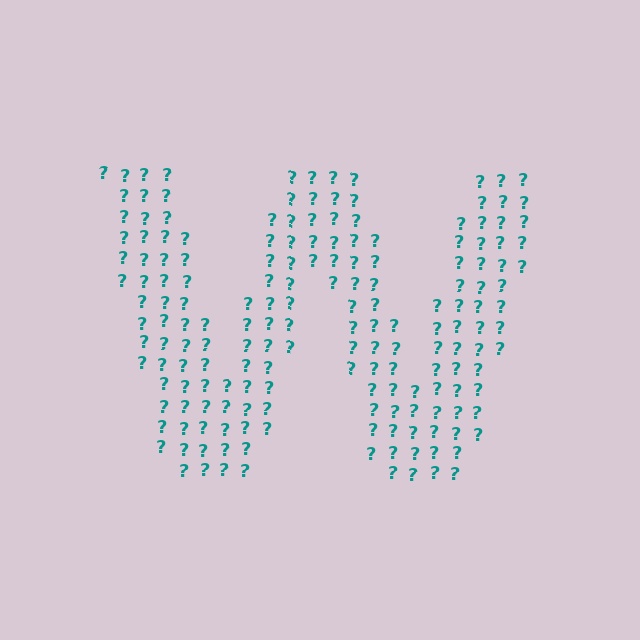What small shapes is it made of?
It is made of small question marks.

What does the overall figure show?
The overall figure shows the letter W.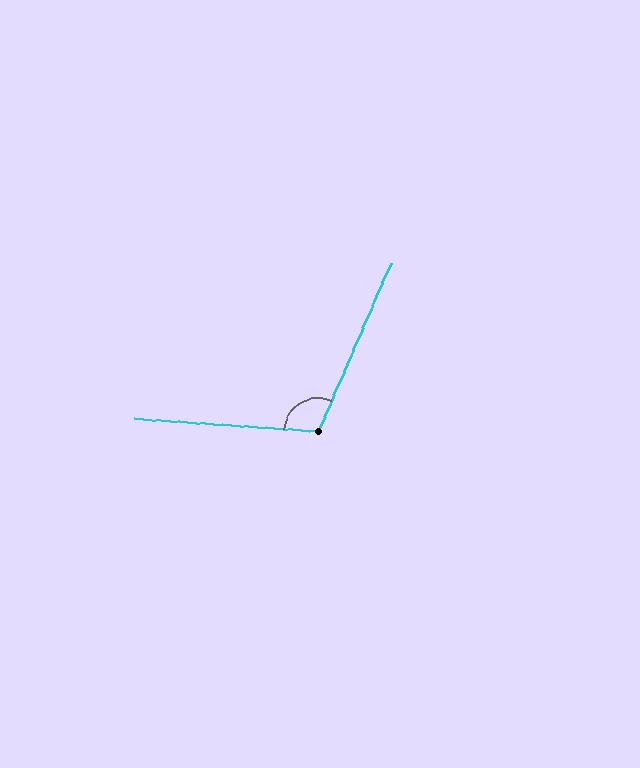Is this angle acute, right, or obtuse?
It is obtuse.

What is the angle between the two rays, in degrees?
Approximately 109 degrees.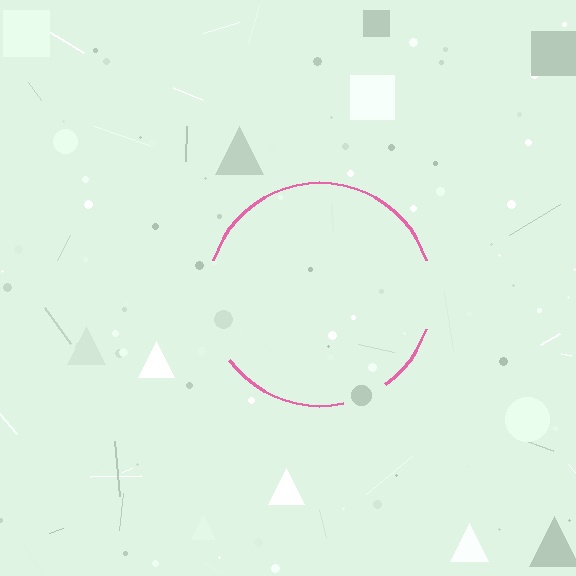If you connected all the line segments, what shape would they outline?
They would outline a circle.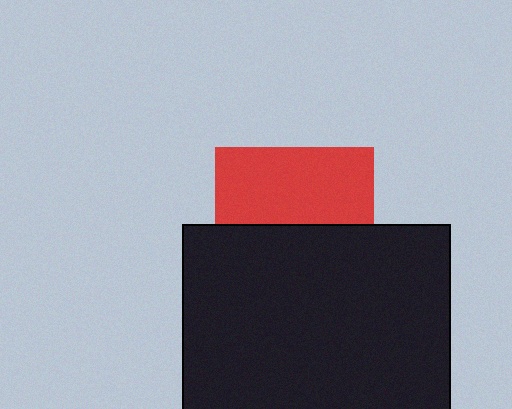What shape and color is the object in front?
The object in front is a black rectangle.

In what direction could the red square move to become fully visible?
The red square could move up. That would shift it out from behind the black rectangle entirely.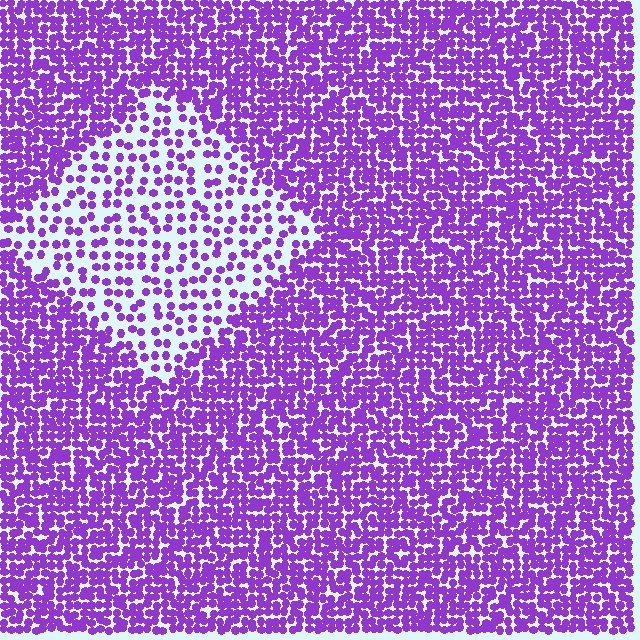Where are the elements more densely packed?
The elements are more densely packed outside the diamond boundary.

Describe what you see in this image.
The image contains small purple elements arranged at two different densities. A diamond-shaped region is visible where the elements are less densely packed than the surrounding area.